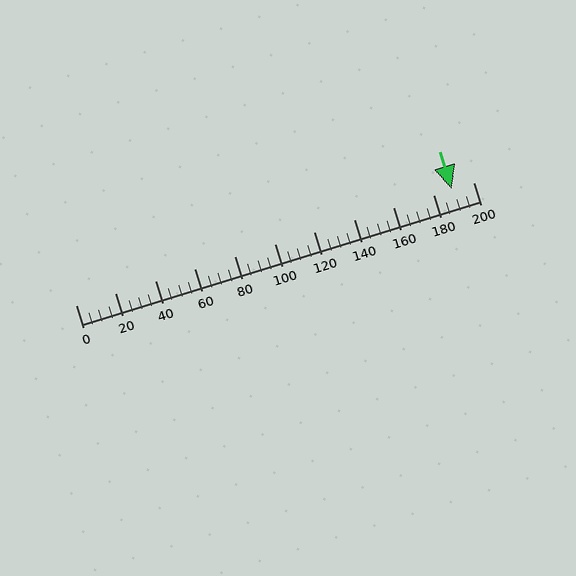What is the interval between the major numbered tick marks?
The major tick marks are spaced 20 units apart.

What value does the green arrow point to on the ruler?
The green arrow points to approximately 189.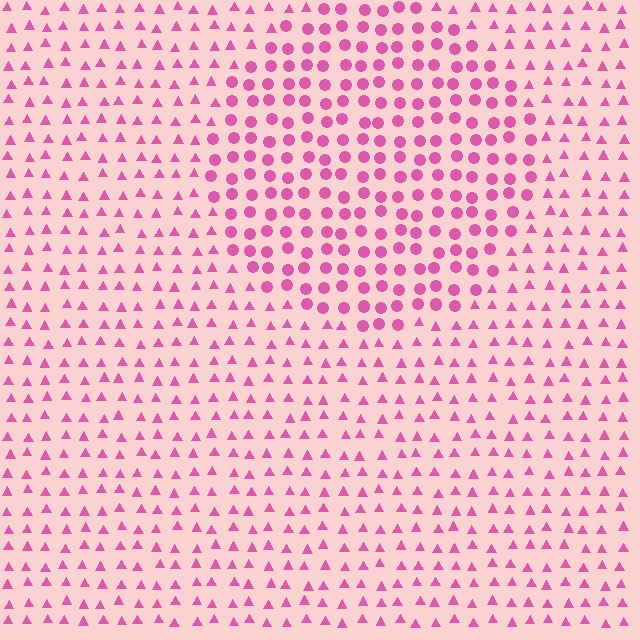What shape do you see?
I see a circle.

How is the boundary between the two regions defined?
The boundary is defined by a change in element shape: circles inside vs. triangles outside. All elements share the same color and spacing.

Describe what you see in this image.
The image is filled with small pink elements arranged in a uniform grid. A circle-shaped region contains circles, while the surrounding area contains triangles. The boundary is defined purely by the change in element shape.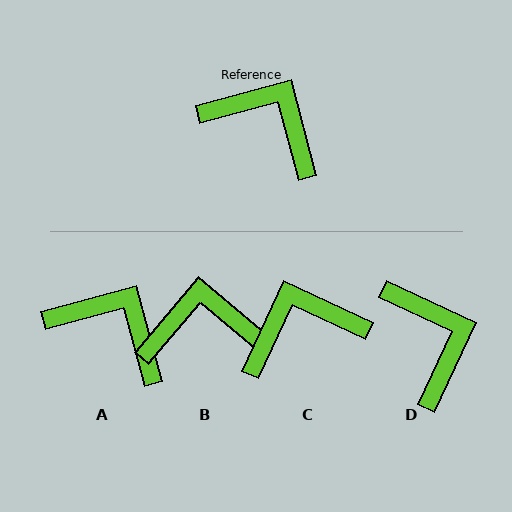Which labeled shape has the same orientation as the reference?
A.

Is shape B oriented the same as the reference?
No, it is off by about 35 degrees.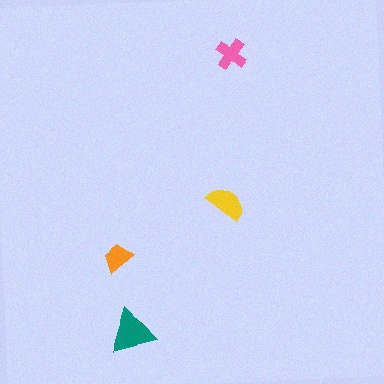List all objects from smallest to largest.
The orange trapezoid, the pink cross, the yellow semicircle, the teal triangle.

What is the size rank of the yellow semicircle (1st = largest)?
2nd.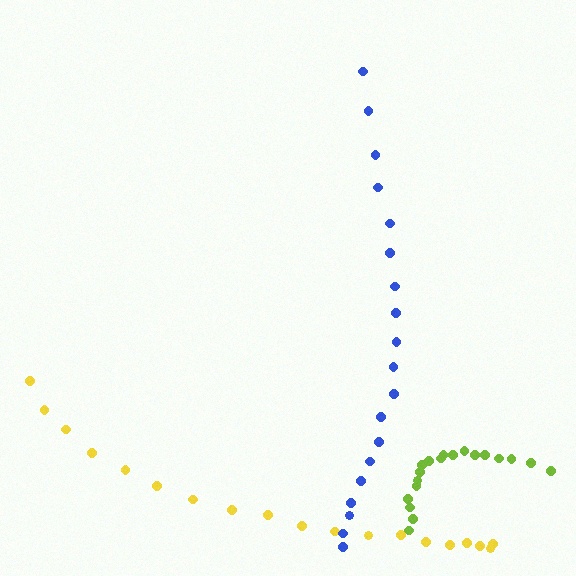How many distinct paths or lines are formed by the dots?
There are 3 distinct paths.